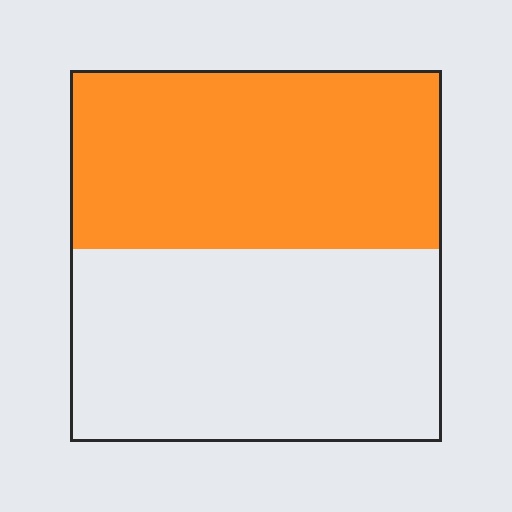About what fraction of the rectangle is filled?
About one half (1/2).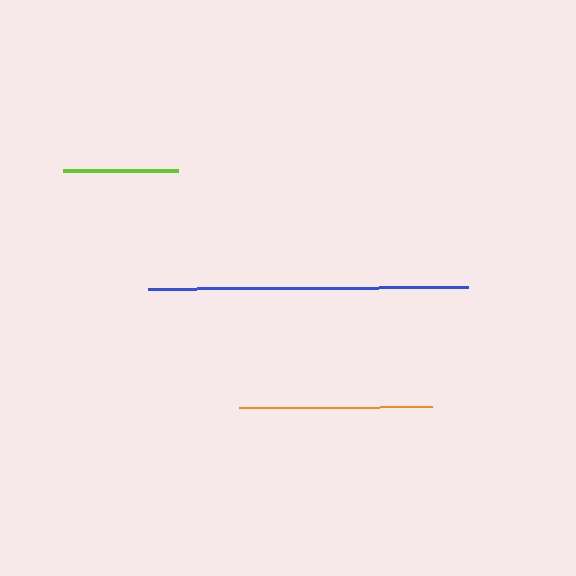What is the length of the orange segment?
The orange segment is approximately 193 pixels long.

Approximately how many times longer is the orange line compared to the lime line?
The orange line is approximately 1.7 times the length of the lime line.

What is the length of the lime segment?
The lime segment is approximately 115 pixels long.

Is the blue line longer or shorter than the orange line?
The blue line is longer than the orange line.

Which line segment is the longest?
The blue line is the longest at approximately 319 pixels.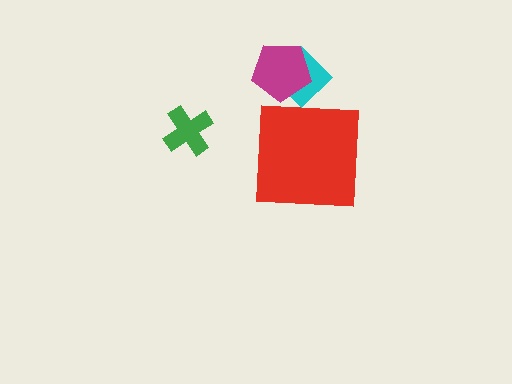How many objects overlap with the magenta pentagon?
1 object overlaps with the magenta pentagon.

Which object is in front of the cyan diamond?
The magenta pentagon is in front of the cyan diamond.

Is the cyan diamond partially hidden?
Yes, it is partially covered by another shape.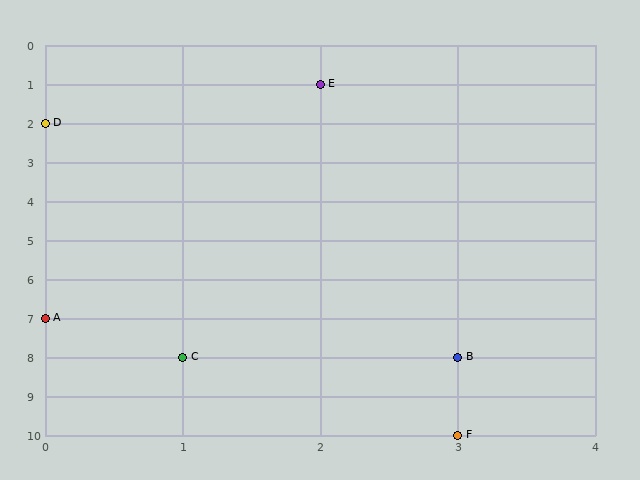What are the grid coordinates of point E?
Point E is at grid coordinates (2, 1).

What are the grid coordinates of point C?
Point C is at grid coordinates (1, 8).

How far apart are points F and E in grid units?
Points F and E are 1 column and 9 rows apart (about 9.1 grid units diagonally).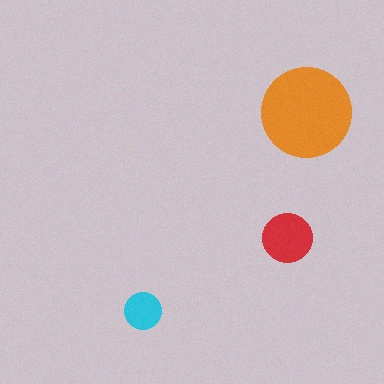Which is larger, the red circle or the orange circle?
The orange one.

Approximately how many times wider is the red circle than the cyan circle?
About 1.5 times wider.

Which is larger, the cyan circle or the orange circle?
The orange one.